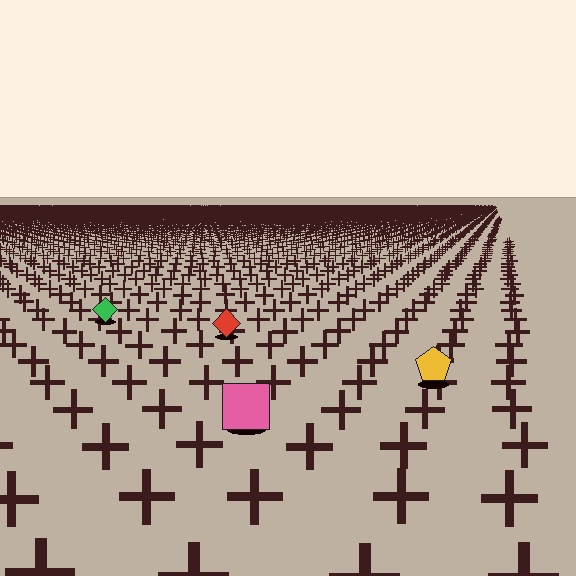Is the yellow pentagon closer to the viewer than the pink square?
No. The pink square is closer — you can tell from the texture gradient: the ground texture is coarser near it.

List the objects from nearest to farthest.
From nearest to farthest: the pink square, the yellow pentagon, the red diamond, the green diamond.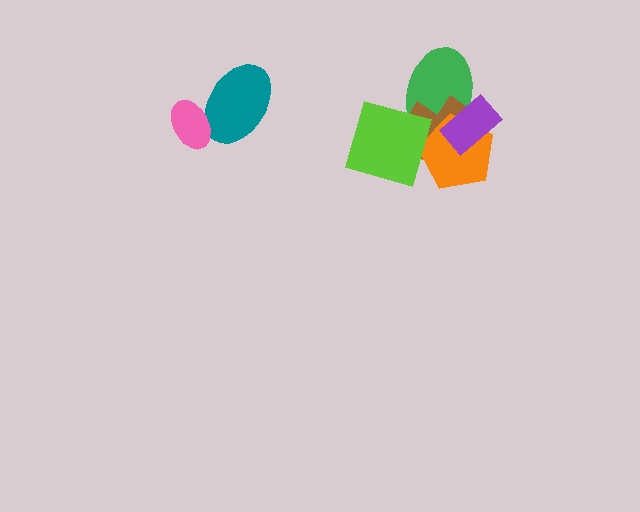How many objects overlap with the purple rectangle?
3 objects overlap with the purple rectangle.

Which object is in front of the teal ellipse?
The pink ellipse is in front of the teal ellipse.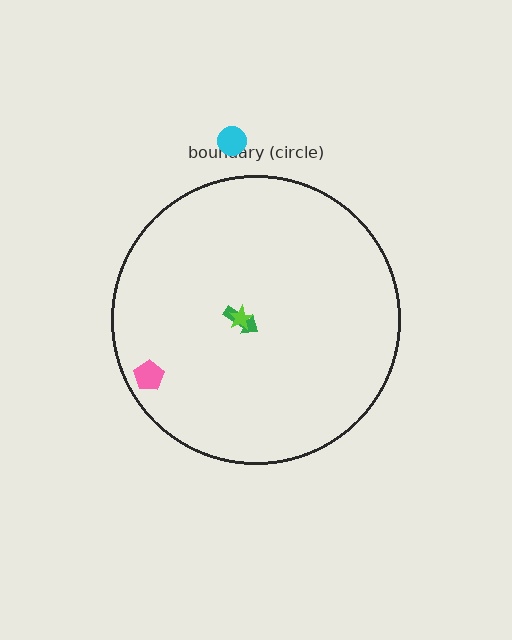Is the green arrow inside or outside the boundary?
Inside.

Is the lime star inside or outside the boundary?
Inside.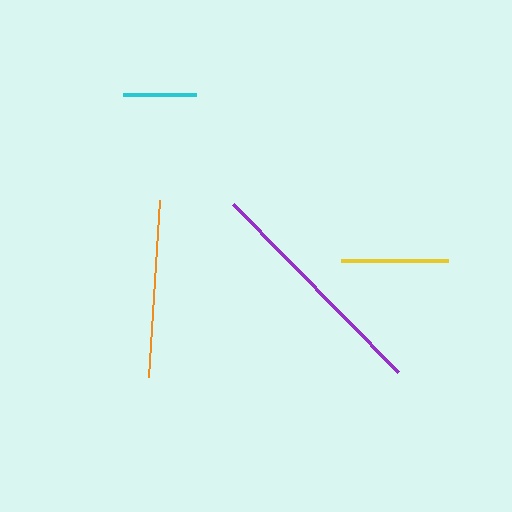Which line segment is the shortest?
The cyan line is the shortest at approximately 73 pixels.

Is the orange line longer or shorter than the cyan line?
The orange line is longer than the cyan line.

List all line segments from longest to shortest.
From longest to shortest: purple, orange, yellow, cyan.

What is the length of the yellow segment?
The yellow segment is approximately 106 pixels long.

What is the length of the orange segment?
The orange segment is approximately 177 pixels long.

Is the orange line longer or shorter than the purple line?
The purple line is longer than the orange line.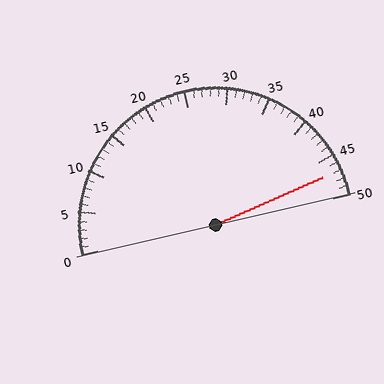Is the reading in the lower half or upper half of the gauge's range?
The reading is in the upper half of the range (0 to 50).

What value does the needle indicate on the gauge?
The needle indicates approximately 47.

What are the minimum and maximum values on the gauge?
The gauge ranges from 0 to 50.